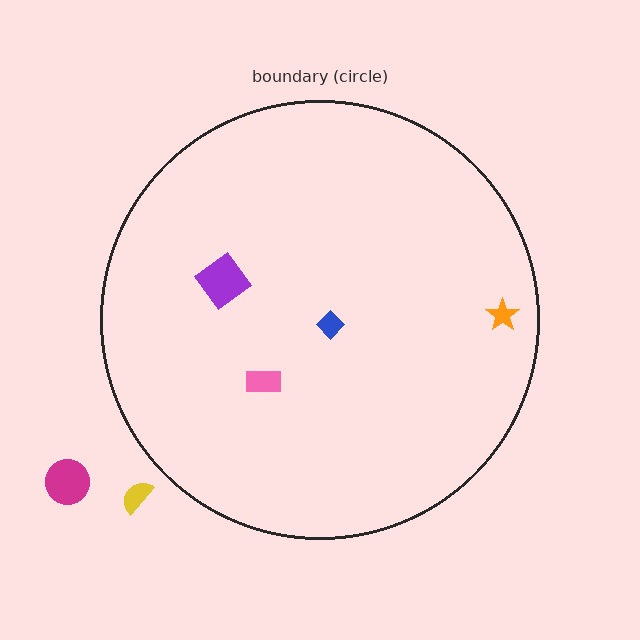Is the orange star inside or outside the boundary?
Inside.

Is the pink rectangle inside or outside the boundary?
Inside.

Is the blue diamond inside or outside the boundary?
Inside.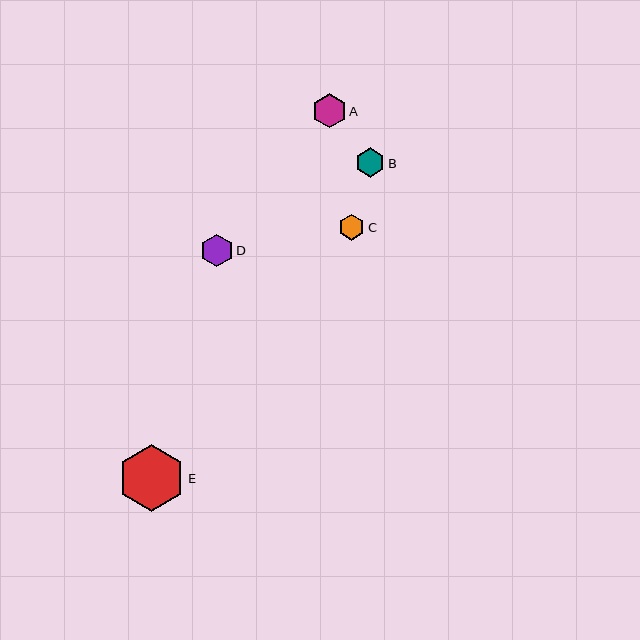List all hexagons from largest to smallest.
From largest to smallest: E, A, D, B, C.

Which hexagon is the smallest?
Hexagon C is the smallest with a size of approximately 26 pixels.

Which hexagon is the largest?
Hexagon E is the largest with a size of approximately 67 pixels.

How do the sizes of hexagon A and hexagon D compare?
Hexagon A and hexagon D are approximately the same size.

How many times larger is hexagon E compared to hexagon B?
Hexagon E is approximately 2.3 times the size of hexagon B.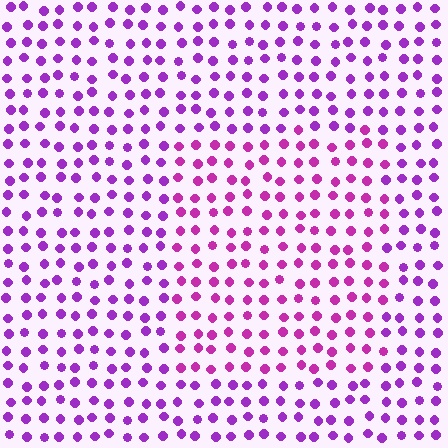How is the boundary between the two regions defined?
The boundary is defined purely by a slight shift in hue (about 26 degrees). Spacing, size, and orientation are identical on both sides.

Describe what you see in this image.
The image is filled with small purple elements in a uniform arrangement. A rectangle-shaped region is visible where the elements are tinted to a slightly different hue, forming a subtle color boundary.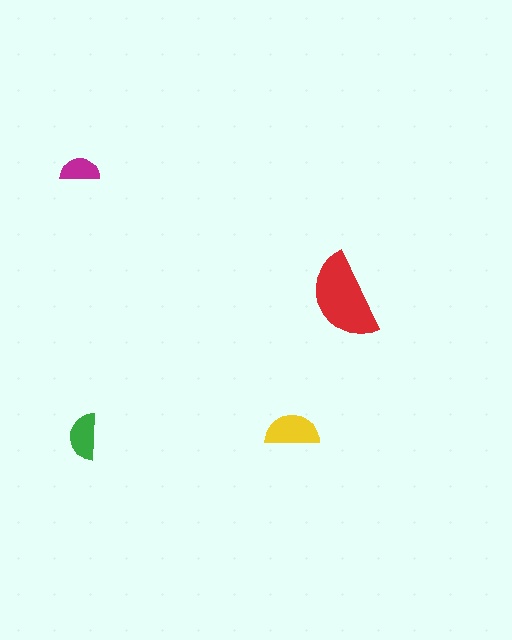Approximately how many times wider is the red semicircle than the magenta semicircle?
About 2 times wider.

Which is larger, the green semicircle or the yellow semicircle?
The yellow one.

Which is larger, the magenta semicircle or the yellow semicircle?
The yellow one.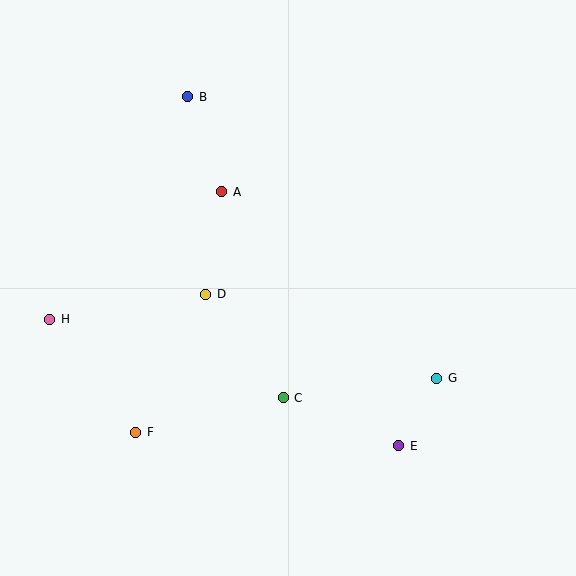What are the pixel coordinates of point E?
Point E is at (399, 446).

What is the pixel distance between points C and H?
The distance between C and H is 246 pixels.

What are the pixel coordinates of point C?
Point C is at (283, 398).